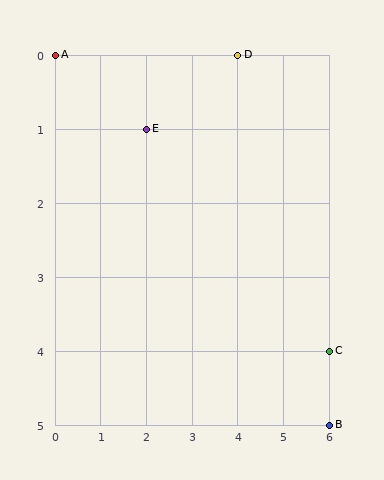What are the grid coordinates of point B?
Point B is at grid coordinates (6, 5).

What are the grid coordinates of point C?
Point C is at grid coordinates (6, 4).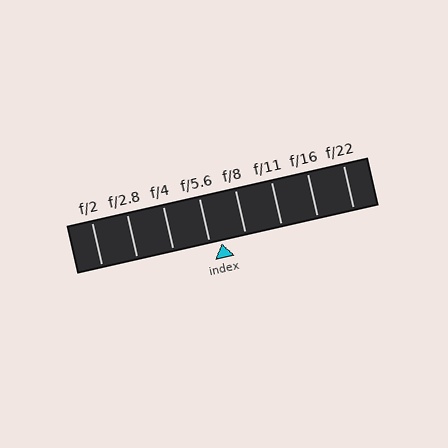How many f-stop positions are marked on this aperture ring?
There are 8 f-stop positions marked.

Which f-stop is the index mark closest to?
The index mark is closest to f/5.6.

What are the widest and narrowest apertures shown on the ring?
The widest aperture shown is f/2 and the narrowest is f/22.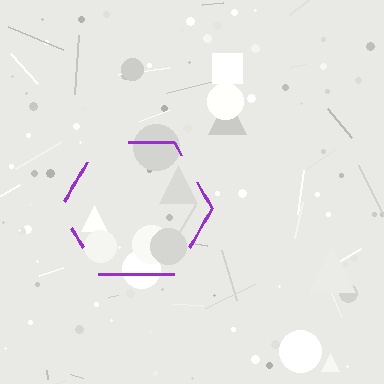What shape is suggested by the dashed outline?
The dashed outline suggests a hexagon.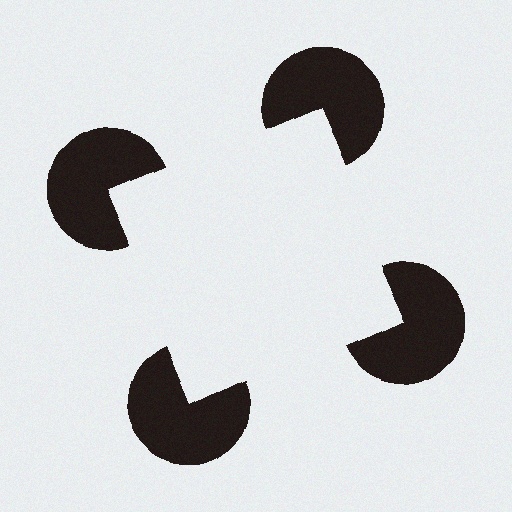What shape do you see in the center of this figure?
An illusory square — its edges are inferred from the aligned wedge cuts in the pac-man discs, not physically drawn.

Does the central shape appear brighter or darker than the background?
It typically appears slightly brighter than the background, even though no actual brightness change is drawn.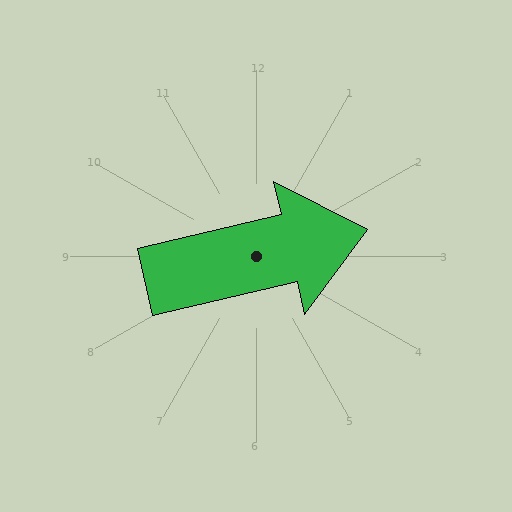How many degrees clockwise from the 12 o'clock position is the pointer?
Approximately 77 degrees.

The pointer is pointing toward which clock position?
Roughly 3 o'clock.